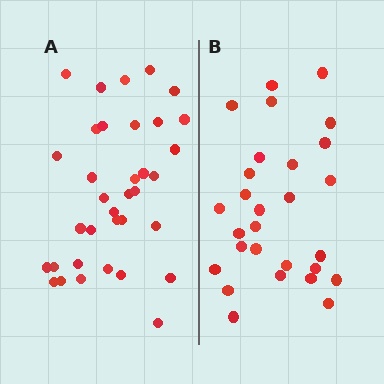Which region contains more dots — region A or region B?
Region A (the left region) has more dots.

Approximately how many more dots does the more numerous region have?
Region A has roughly 8 or so more dots than region B.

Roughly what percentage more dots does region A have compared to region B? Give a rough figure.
About 25% more.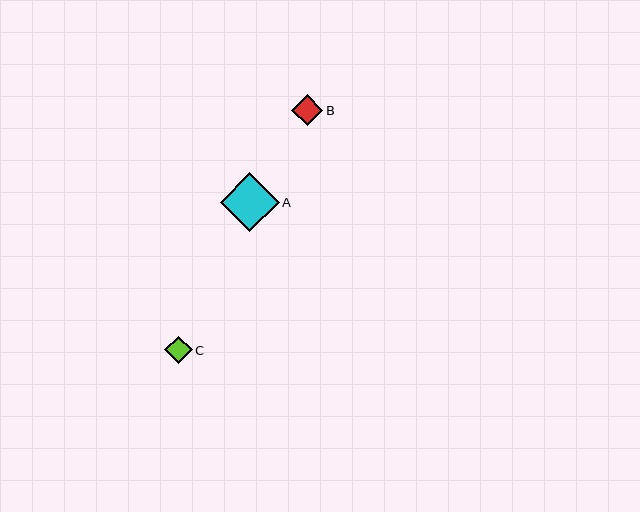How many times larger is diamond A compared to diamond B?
Diamond A is approximately 1.9 times the size of diamond B.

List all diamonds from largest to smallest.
From largest to smallest: A, B, C.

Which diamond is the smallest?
Diamond C is the smallest with a size of approximately 27 pixels.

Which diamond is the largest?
Diamond A is the largest with a size of approximately 59 pixels.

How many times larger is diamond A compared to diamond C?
Diamond A is approximately 2.2 times the size of diamond C.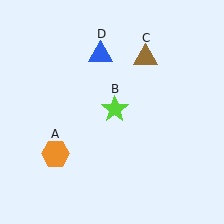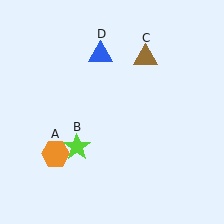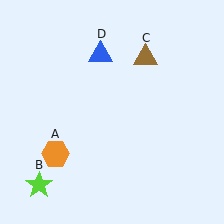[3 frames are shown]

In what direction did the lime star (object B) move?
The lime star (object B) moved down and to the left.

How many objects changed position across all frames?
1 object changed position: lime star (object B).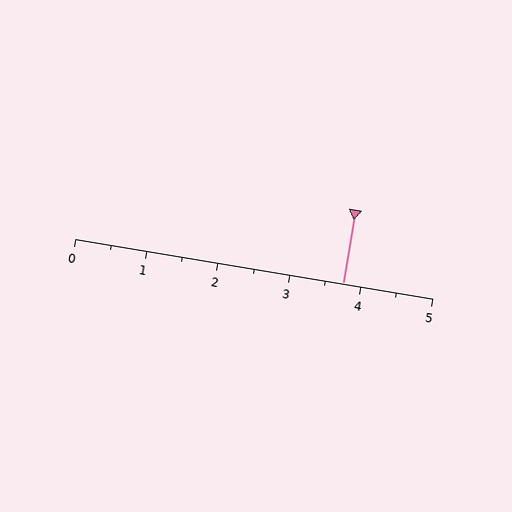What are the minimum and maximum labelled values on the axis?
The axis runs from 0 to 5.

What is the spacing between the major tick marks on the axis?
The major ticks are spaced 1 apart.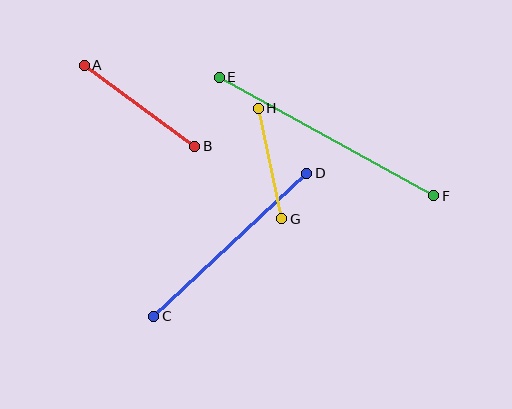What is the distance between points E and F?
The distance is approximately 245 pixels.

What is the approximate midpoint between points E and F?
The midpoint is at approximately (326, 137) pixels.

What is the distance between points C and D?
The distance is approximately 210 pixels.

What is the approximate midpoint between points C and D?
The midpoint is at approximately (230, 245) pixels.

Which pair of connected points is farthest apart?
Points E and F are farthest apart.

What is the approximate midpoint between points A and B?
The midpoint is at approximately (139, 106) pixels.